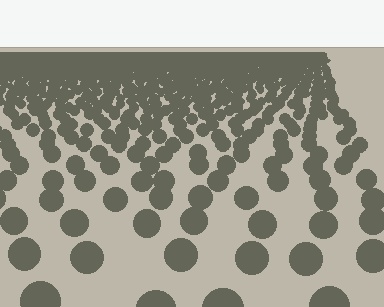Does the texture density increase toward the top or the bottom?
Density increases toward the top.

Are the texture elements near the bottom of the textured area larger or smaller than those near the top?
Larger. Near the bottom, elements are closer to the viewer and appear at a bigger on-screen size.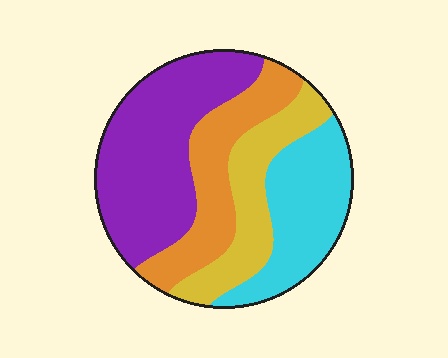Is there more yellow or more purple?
Purple.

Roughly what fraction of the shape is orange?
Orange covers around 20% of the shape.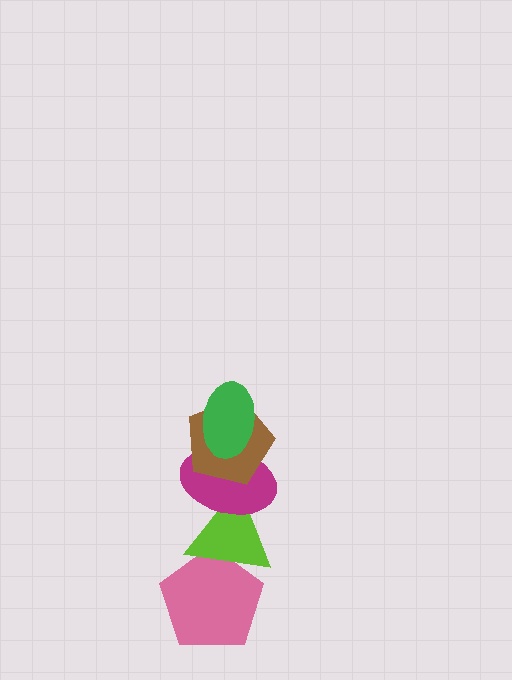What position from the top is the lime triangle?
The lime triangle is 4th from the top.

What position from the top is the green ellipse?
The green ellipse is 1st from the top.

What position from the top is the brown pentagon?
The brown pentagon is 2nd from the top.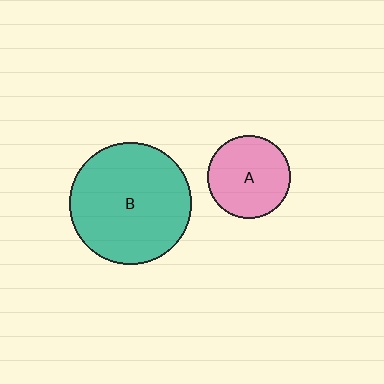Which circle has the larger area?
Circle B (teal).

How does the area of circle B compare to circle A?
Approximately 2.2 times.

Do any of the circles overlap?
No, none of the circles overlap.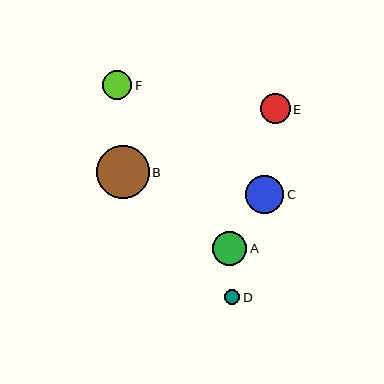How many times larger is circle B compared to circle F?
Circle B is approximately 1.8 times the size of circle F.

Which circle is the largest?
Circle B is the largest with a size of approximately 53 pixels.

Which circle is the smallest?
Circle D is the smallest with a size of approximately 15 pixels.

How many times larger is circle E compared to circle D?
Circle E is approximately 2.0 times the size of circle D.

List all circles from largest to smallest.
From largest to smallest: B, C, A, E, F, D.